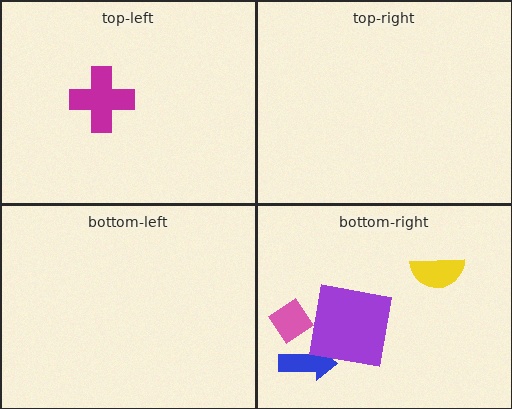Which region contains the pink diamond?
The bottom-right region.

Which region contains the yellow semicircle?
The bottom-right region.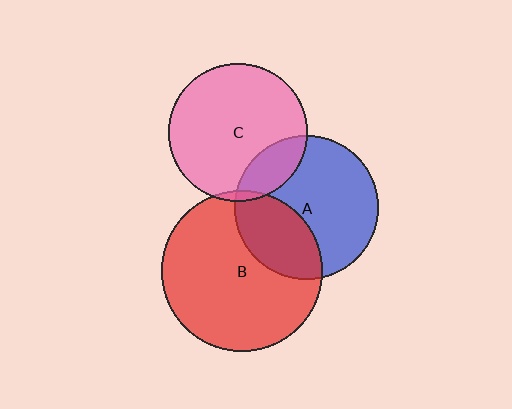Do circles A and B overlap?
Yes.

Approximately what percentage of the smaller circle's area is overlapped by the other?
Approximately 30%.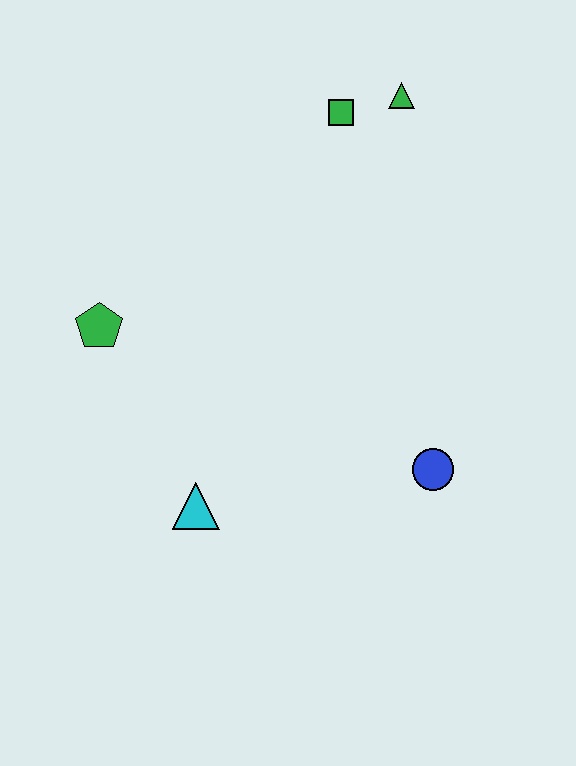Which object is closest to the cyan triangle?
The green pentagon is closest to the cyan triangle.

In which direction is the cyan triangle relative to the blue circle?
The cyan triangle is to the left of the blue circle.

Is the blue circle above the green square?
No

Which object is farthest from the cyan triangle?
The green triangle is farthest from the cyan triangle.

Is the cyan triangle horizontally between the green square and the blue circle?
No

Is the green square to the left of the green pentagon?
No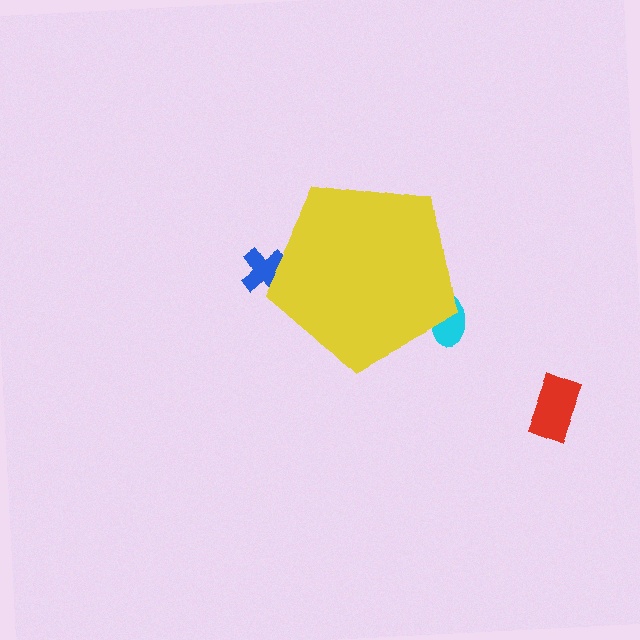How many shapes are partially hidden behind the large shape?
2 shapes are partially hidden.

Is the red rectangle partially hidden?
No, the red rectangle is fully visible.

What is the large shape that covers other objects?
A yellow pentagon.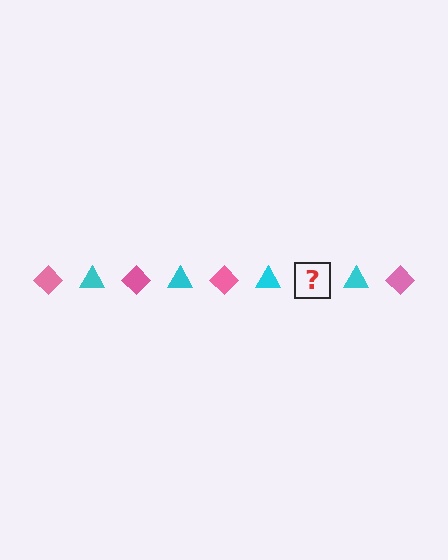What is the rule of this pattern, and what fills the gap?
The rule is that the pattern alternates between pink diamond and cyan triangle. The gap should be filled with a pink diamond.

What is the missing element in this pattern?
The missing element is a pink diamond.